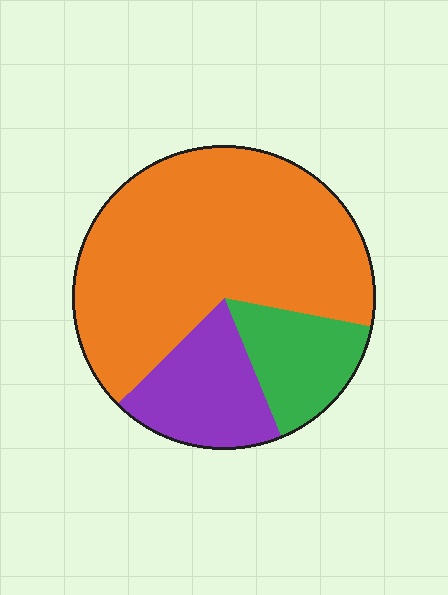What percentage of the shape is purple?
Purple takes up between a sixth and a third of the shape.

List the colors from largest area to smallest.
From largest to smallest: orange, purple, green.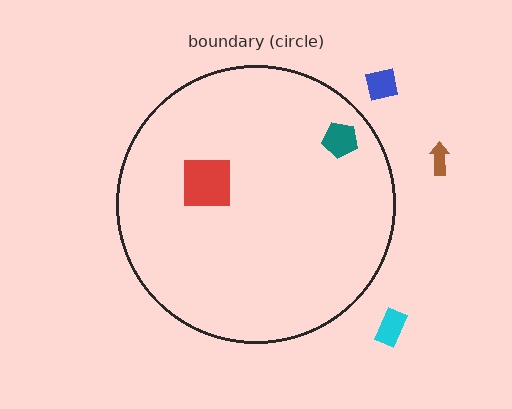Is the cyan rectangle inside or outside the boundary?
Outside.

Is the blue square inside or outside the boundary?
Outside.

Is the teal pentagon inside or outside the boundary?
Inside.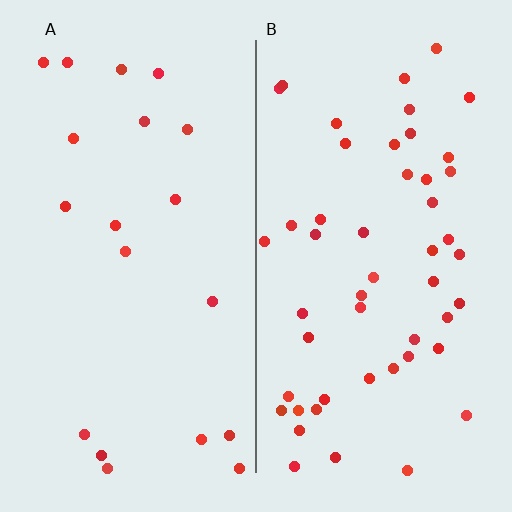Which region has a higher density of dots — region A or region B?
B (the right).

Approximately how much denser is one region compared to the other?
Approximately 2.5× — region B over region A.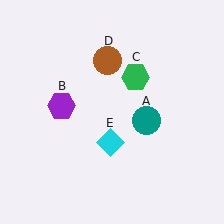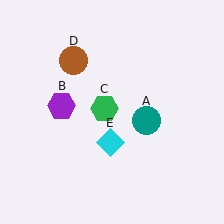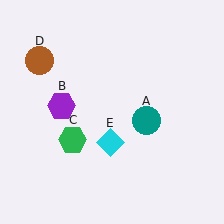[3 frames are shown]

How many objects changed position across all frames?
2 objects changed position: green hexagon (object C), brown circle (object D).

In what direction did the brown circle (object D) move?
The brown circle (object D) moved left.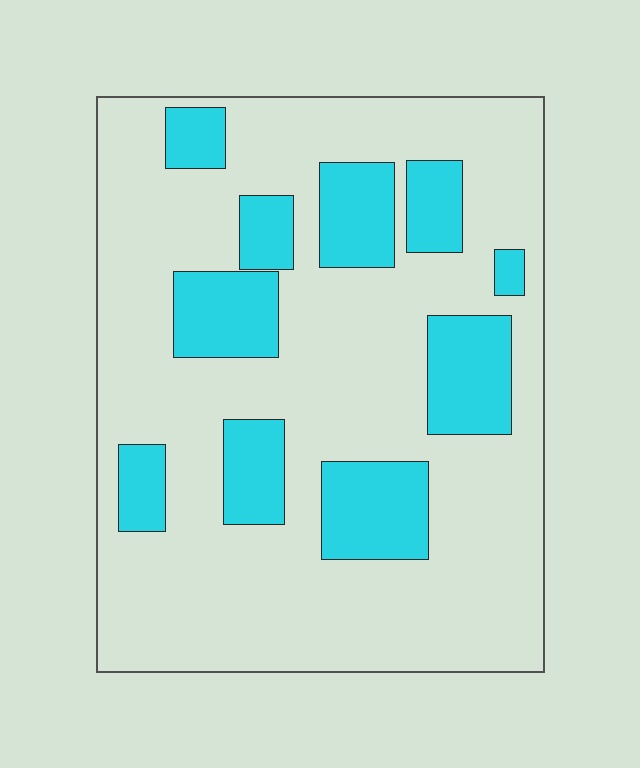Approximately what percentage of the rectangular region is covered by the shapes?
Approximately 25%.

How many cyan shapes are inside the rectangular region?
10.